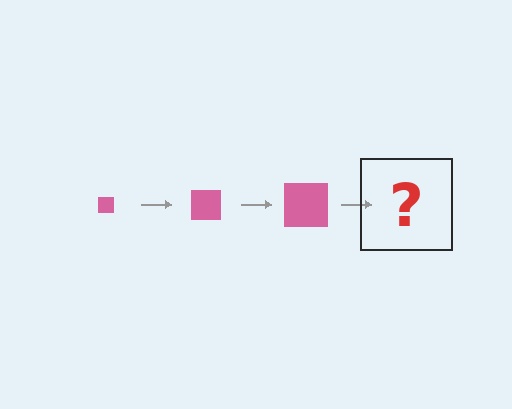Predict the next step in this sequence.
The next step is a pink square, larger than the previous one.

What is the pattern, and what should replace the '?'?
The pattern is that the square gets progressively larger each step. The '?' should be a pink square, larger than the previous one.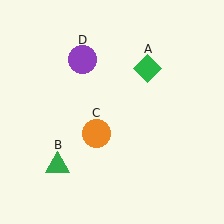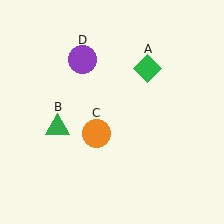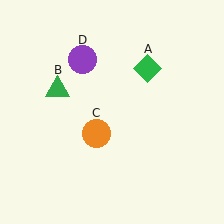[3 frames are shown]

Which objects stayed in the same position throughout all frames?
Green diamond (object A) and orange circle (object C) and purple circle (object D) remained stationary.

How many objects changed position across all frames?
1 object changed position: green triangle (object B).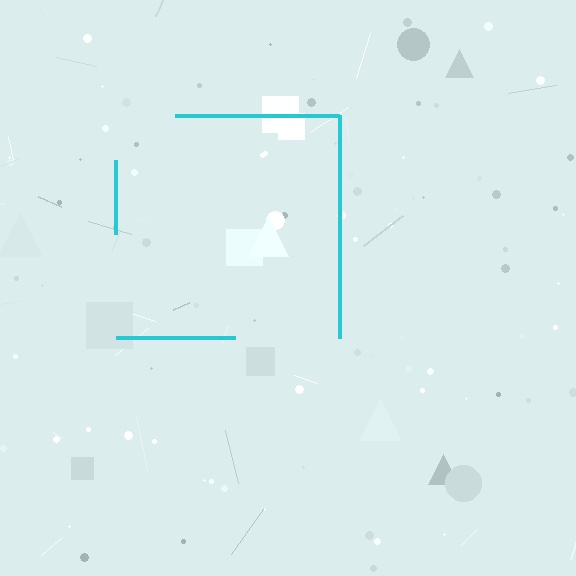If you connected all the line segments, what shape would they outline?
They would outline a square.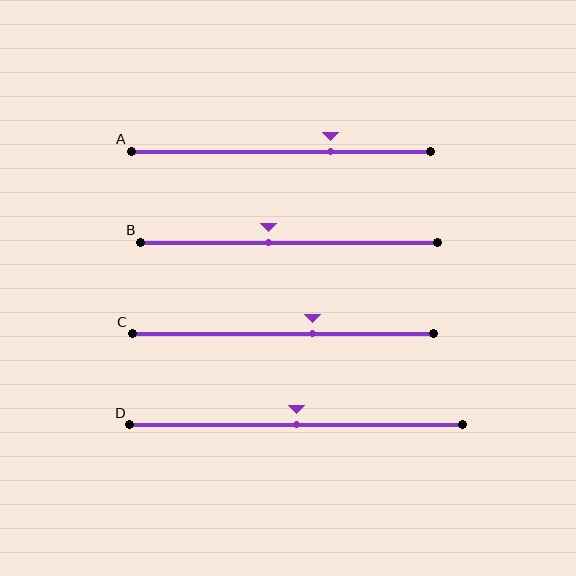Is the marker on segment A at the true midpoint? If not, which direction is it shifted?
No, the marker on segment A is shifted to the right by about 17% of the segment length.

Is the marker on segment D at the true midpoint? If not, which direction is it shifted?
Yes, the marker on segment D is at the true midpoint.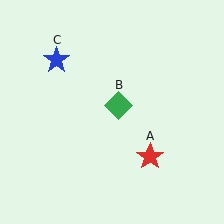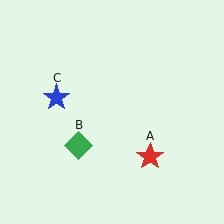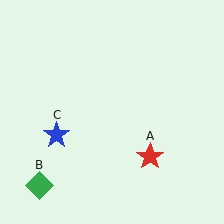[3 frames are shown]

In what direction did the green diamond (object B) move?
The green diamond (object B) moved down and to the left.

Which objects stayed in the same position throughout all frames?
Red star (object A) remained stationary.